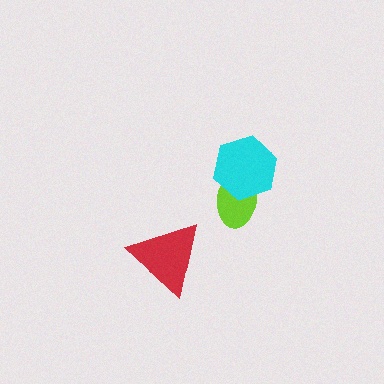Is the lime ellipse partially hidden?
Yes, it is partially covered by another shape.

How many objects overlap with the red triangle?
0 objects overlap with the red triangle.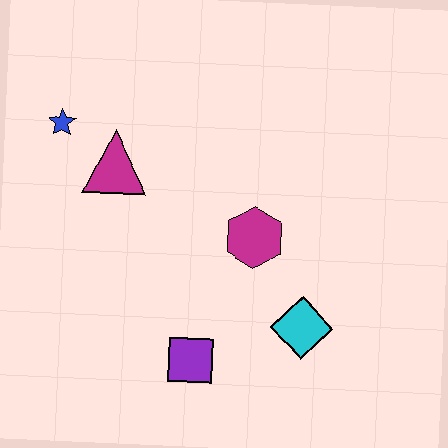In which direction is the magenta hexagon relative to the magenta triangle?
The magenta hexagon is to the right of the magenta triangle.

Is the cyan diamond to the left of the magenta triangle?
No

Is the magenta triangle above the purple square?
Yes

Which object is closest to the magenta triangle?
The blue star is closest to the magenta triangle.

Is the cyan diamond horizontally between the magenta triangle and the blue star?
No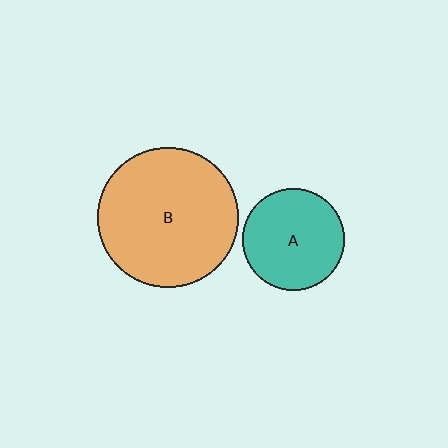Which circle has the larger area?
Circle B (orange).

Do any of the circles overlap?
No, none of the circles overlap.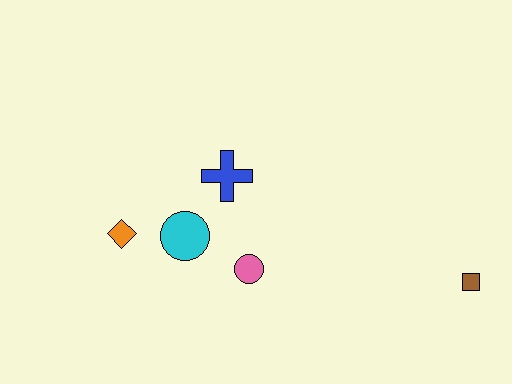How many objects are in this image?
There are 5 objects.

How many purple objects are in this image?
There are no purple objects.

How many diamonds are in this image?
There is 1 diamond.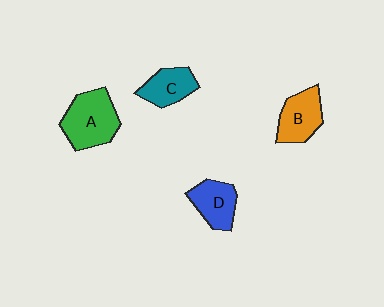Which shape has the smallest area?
Shape C (teal).